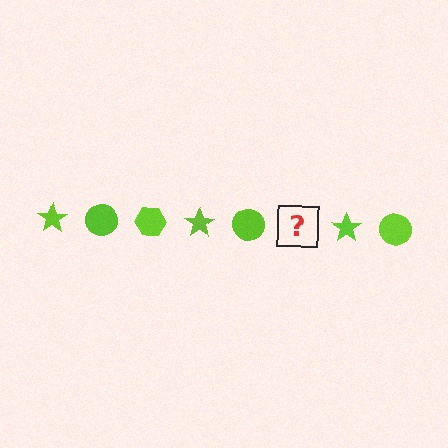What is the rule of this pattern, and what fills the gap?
The rule is that the pattern cycles through star, circle, hexagon shapes in lime. The gap should be filled with a lime hexagon.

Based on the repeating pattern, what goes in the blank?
The blank should be a lime hexagon.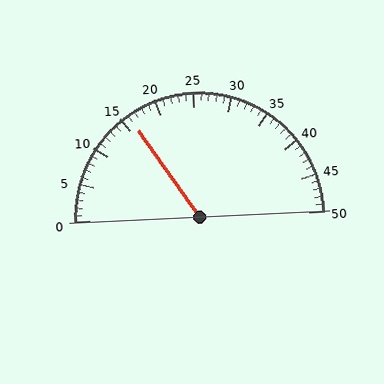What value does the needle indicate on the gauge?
The needle indicates approximately 16.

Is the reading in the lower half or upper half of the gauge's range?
The reading is in the lower half of the range (0 to 50).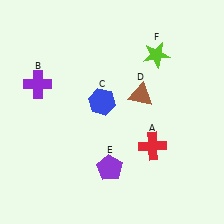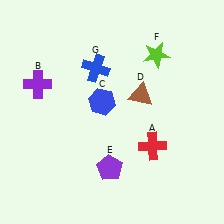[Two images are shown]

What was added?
A blue cross (G) was added in Image 2.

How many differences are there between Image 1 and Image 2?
There is 1 difference between the two images.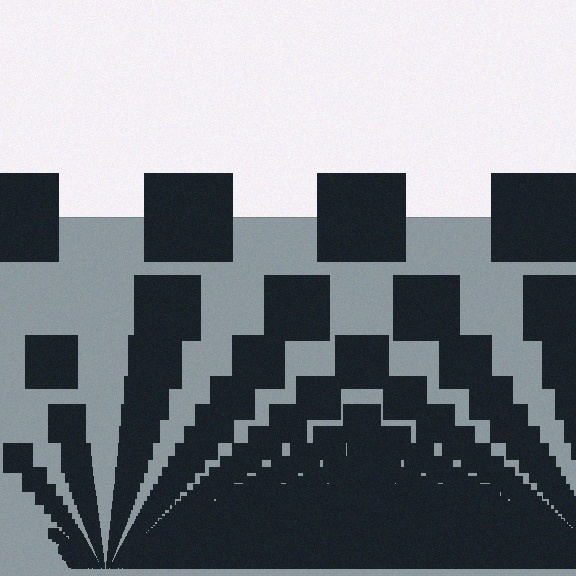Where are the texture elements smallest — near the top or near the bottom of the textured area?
Near the bottom.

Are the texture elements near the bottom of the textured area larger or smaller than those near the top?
Smaller. The gradient is inverted — elements near the bottom are smaller and denser.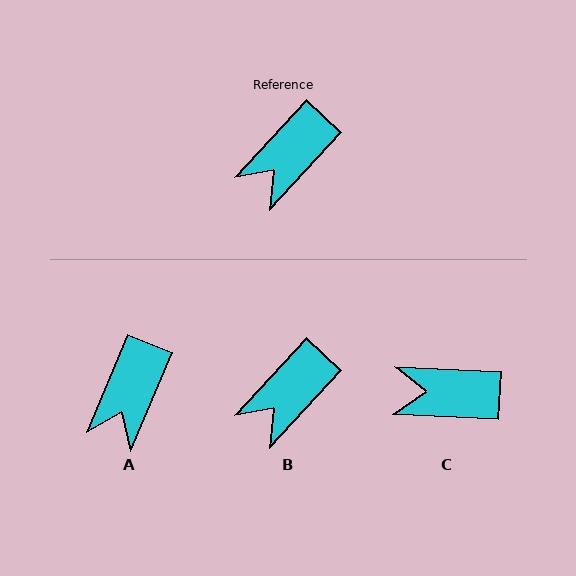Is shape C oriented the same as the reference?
No, it is off by about 50 degrees.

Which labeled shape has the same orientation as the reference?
B.